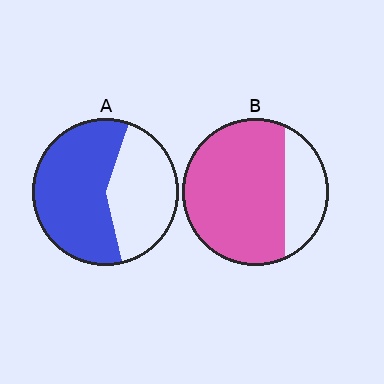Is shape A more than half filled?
Yes.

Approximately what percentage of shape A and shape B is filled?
A is approximately 60% and B is approximately 75%.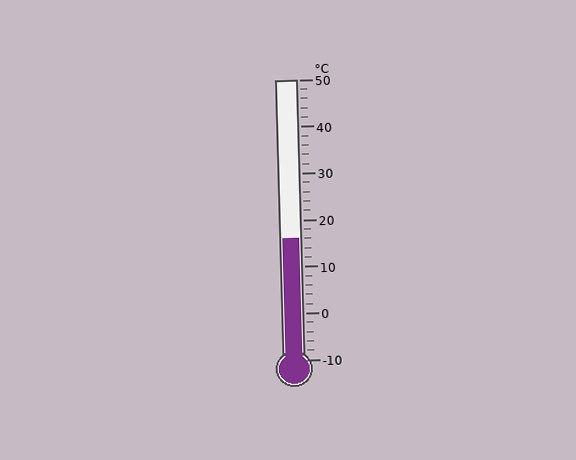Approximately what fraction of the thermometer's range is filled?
The thermometer is filled to approximately 45% of its range.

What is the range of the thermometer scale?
The thermometer scale ranges from -10°C to 50°C.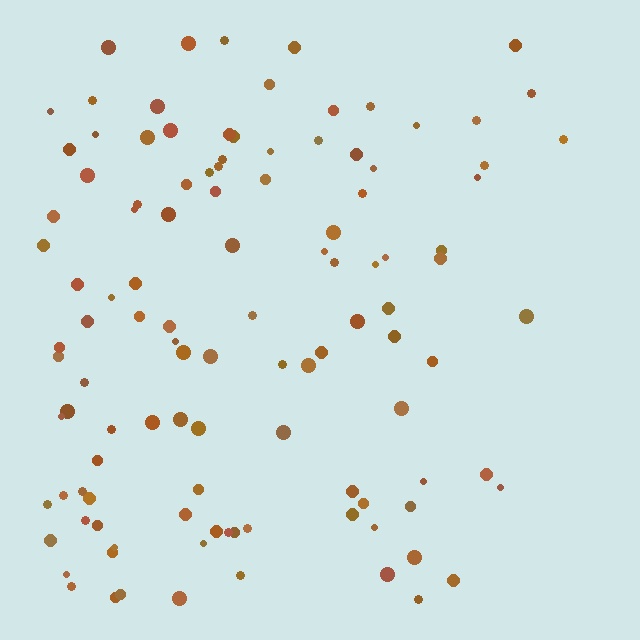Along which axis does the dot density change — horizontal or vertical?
Horizontal.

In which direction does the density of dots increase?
From right to left, with the left side densest.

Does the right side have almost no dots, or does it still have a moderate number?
Still a moderate number, just noticeably fewer than the left.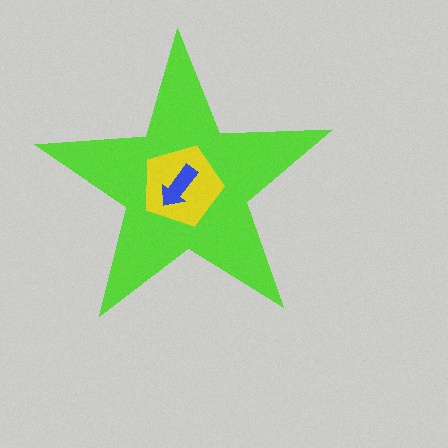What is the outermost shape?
The lime star.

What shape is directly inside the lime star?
The yellow pentagon.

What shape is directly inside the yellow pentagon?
The blue arrow.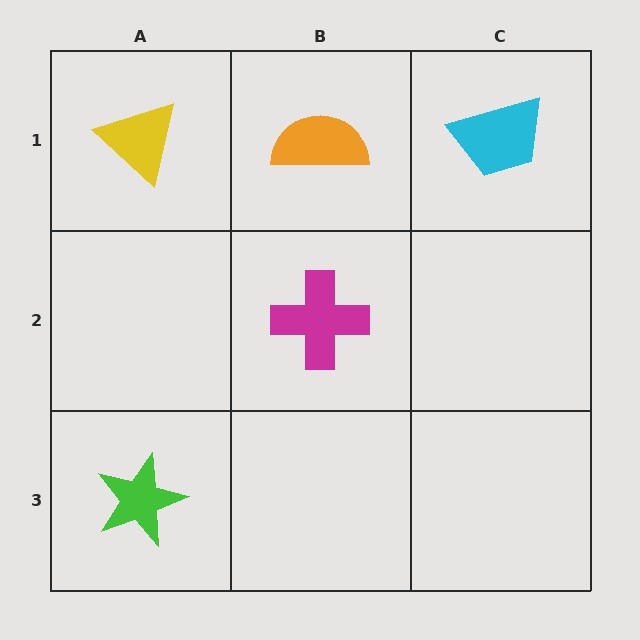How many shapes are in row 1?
3 shapes.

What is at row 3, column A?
A green star.